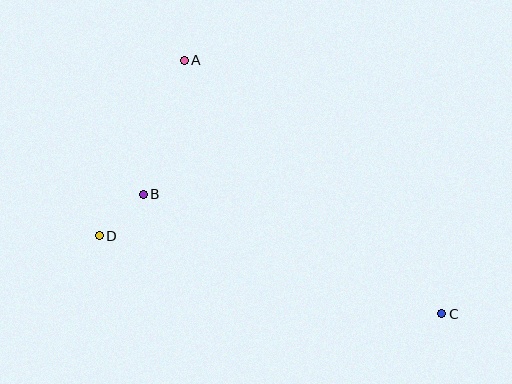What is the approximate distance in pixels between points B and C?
The distance between B and C is approximately 322 pixels.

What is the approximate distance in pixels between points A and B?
The distance between A and B is approximately 140 pixels.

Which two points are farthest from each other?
Points A and C are farthest from each other.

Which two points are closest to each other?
Points B and D are closest to each other.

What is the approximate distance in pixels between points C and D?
The distance between C and D is approximately 351 pixels.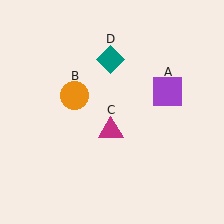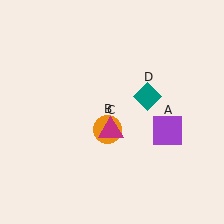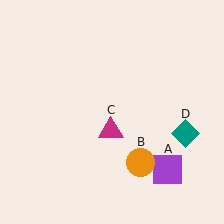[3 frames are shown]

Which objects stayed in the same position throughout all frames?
Magenta triangle (object C) remained stationary.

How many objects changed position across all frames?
3 objects changed position: purple square (object A), orange circle (object B), teal diamond (object D).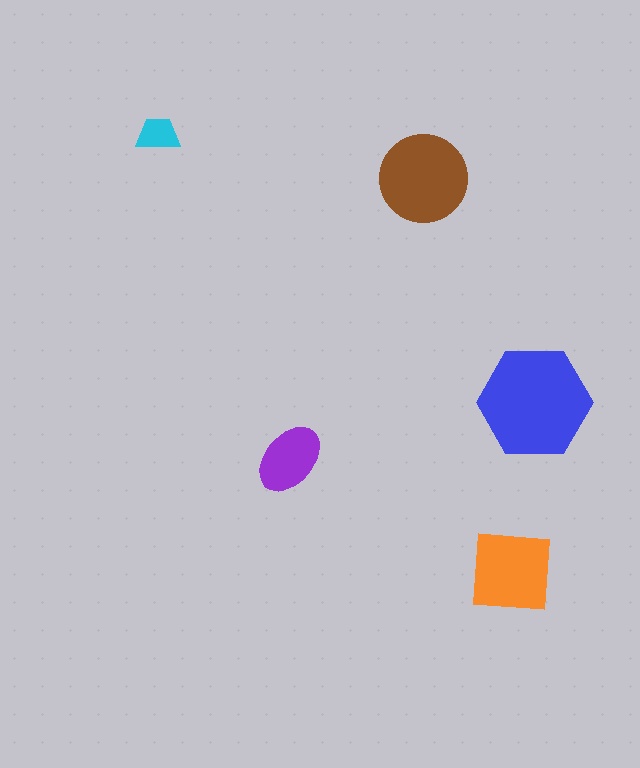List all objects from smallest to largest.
The cyan trapezoid, the purple ellipse, the orange square, the brown circle, the blue hexagon.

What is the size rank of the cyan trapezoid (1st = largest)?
5th.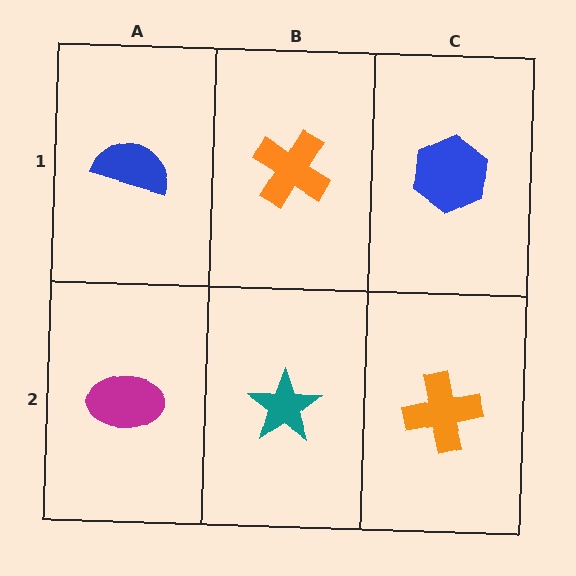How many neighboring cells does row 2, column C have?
2.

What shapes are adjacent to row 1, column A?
A magenta ellipse (row 2, column A), an orange cross (row 1, column B).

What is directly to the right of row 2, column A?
A teal star.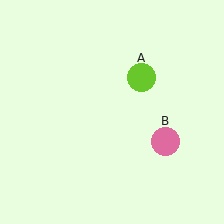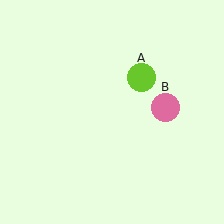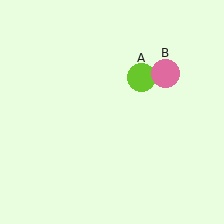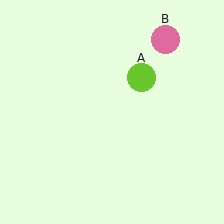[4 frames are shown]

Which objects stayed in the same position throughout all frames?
Lime circle (object A) remained stationary.